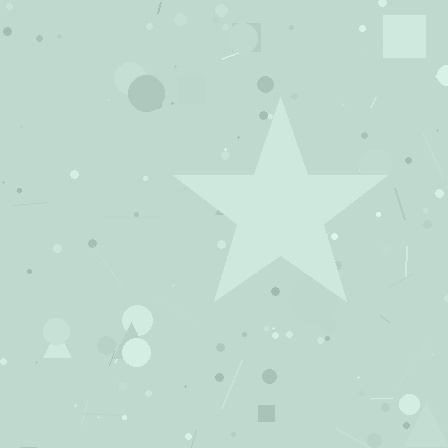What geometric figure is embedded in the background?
A star is embedded in the background.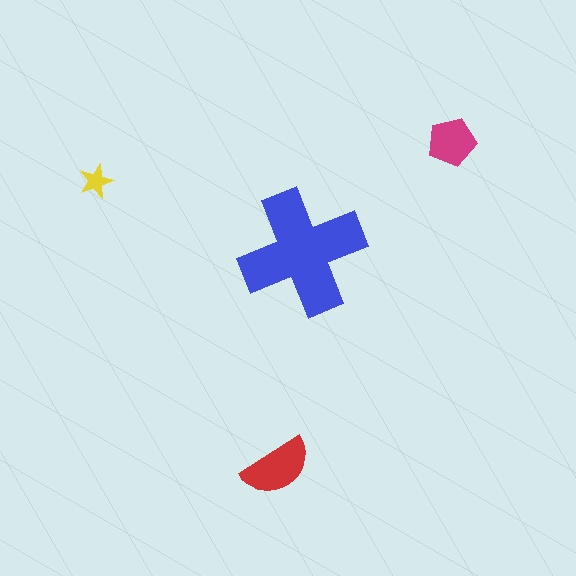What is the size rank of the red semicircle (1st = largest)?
2nd.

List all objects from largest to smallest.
The blue cross, the red semicircle, the magenta pentagon, the yellow star.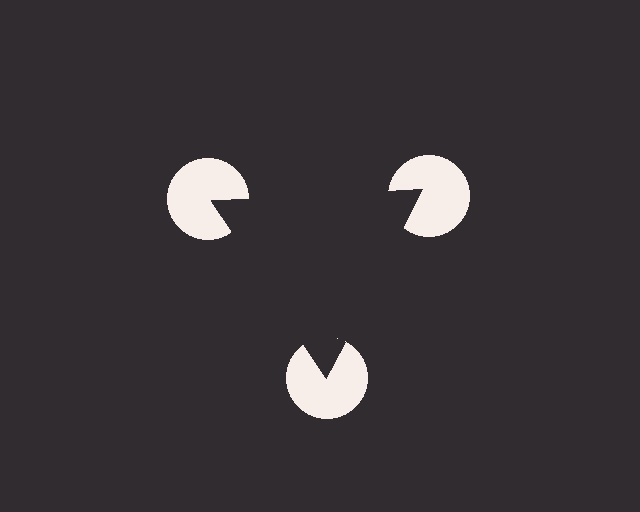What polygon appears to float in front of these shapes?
An illusory triangle — its edges are inferred from the aligned wedge cuts in the pac-man discs, not physically drawn.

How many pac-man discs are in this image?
There are 3 — one at each vertex of the illusory triangle.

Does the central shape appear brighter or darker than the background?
It typically appears slightly darker than the background, even though no actual brightness change is drawn.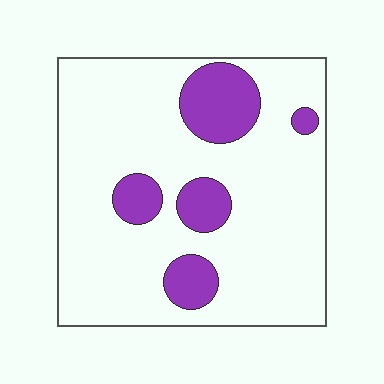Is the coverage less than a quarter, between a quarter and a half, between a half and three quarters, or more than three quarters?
Less than a quarter.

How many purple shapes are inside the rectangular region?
5.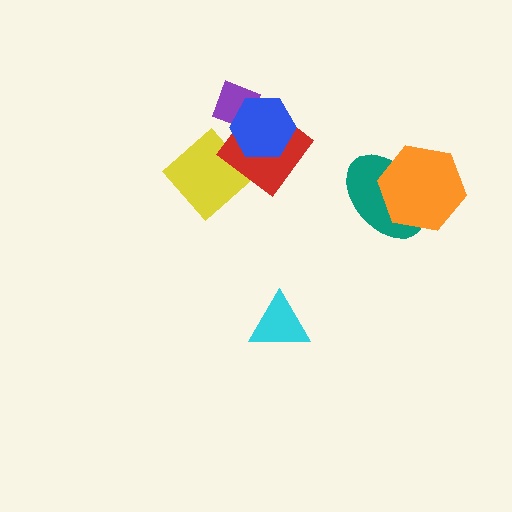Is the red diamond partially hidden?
Yes, it is partially covered by another shape.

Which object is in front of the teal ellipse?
The orange hexagon is in front of the teal ellipse.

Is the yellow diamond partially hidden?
Yes, it is partially covered by another shape.